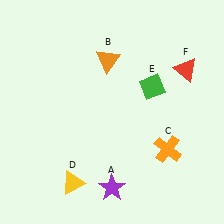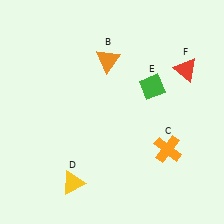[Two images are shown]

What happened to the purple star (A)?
The purple star (A) was removed in Image 2. It was in the bottom-left area of Image 1.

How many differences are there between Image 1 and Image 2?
There is 1 difference between the two images.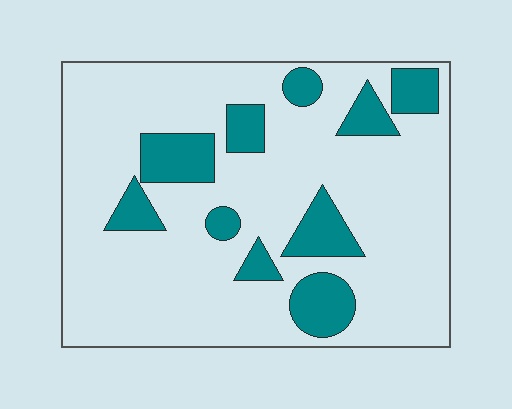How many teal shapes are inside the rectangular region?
10.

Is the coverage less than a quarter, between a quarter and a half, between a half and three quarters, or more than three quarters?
Less than a quarter.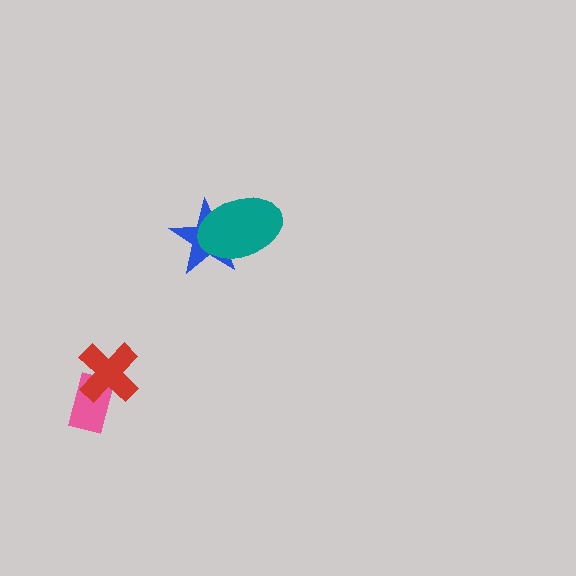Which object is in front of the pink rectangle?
The red cross is in front of the pink rectangle.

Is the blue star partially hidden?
Yes, it is partially covered by another shape.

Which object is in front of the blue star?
The teal ellipse is in front of the blue star.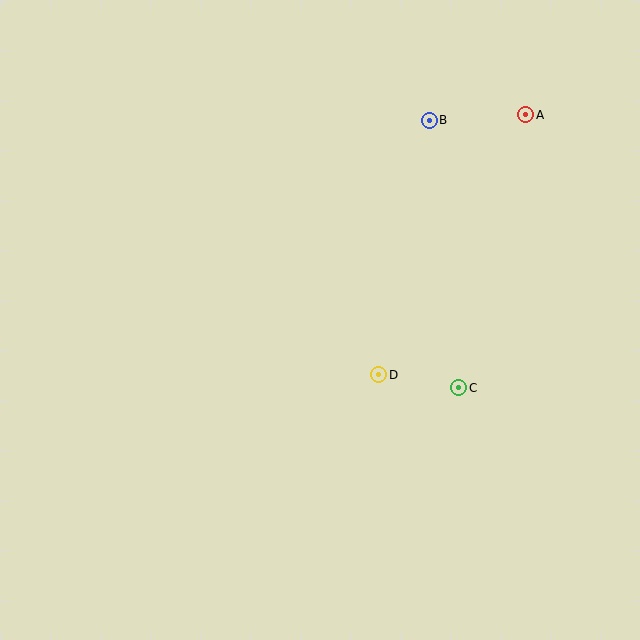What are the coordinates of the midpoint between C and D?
The midpoint between C and D is at (419, 381).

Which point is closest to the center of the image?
Point D at (379, 375) is closest to the center.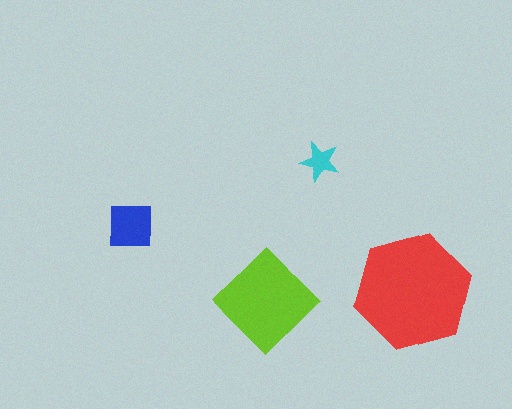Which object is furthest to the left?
The blue square is leftmost.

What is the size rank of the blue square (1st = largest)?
3rd.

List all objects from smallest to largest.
The cyan star, the blue square, the lime diamond, the red hexagon.